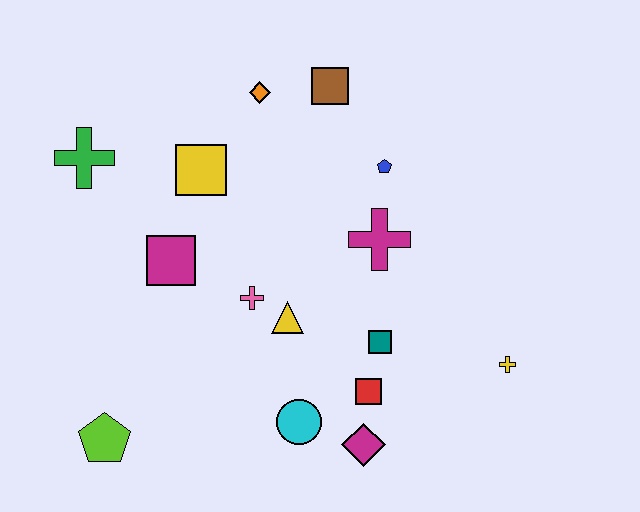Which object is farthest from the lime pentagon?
The brown square is farthest from the lime pentagon.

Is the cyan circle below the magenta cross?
Yes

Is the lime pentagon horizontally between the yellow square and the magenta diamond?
No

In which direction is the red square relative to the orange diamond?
The red square is below the orange diamond.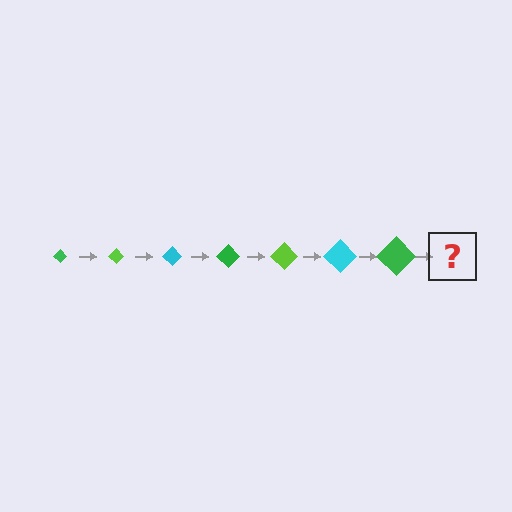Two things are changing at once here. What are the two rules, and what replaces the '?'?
The two rules are that the diamond grows larger each step and the color cycles through green, lime, and cyan. The '?' should be a lime diamond, larger than the previous one.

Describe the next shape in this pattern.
It should be a lime diamond, larger than the previous one.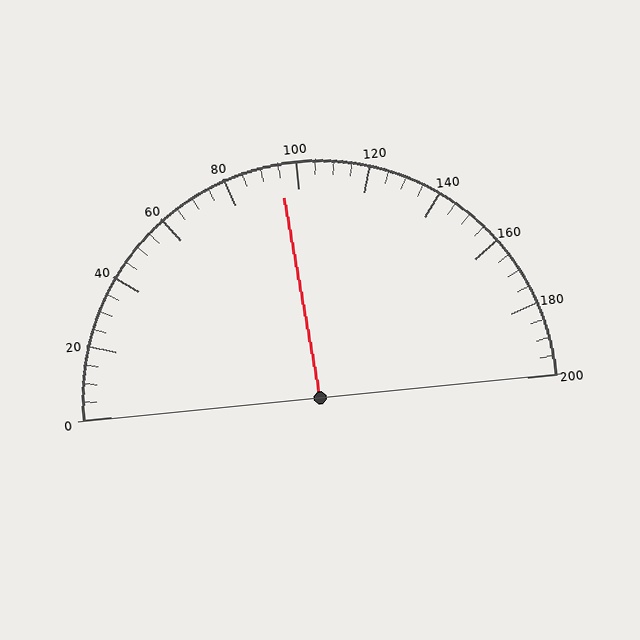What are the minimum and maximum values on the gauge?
The gauge ranges from 0 to 200.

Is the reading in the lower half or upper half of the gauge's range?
The reading is in the lower half of the range (0 to 200).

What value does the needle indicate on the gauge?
The needle indicates approximately 95.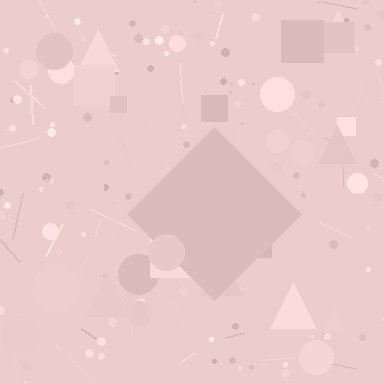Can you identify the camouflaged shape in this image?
The camouflaged shape is a diamond.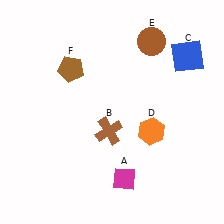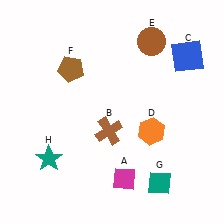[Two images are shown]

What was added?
A teal diamond (G), a teal star (H) were added in Image 2.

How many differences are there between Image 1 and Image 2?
There are 2 differences between the two images.